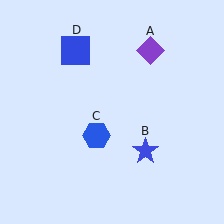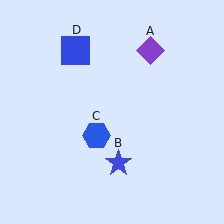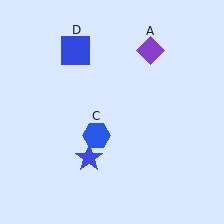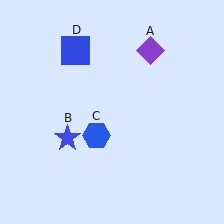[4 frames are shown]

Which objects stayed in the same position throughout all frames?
Purple diamond (object A) and blue hexagon (object C) and blue square (object D) remained stationary.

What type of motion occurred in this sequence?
The blue star (object B) rotated clockwise around the center of the scene.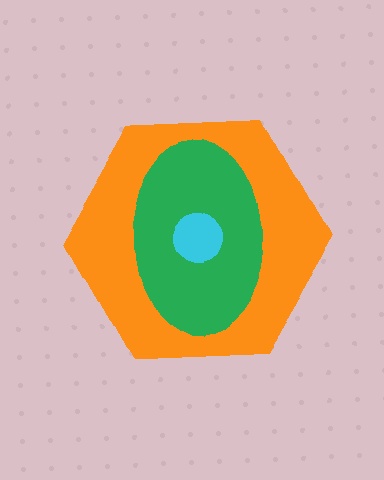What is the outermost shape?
The orange hexagon.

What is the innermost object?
The cyan circle.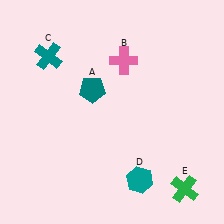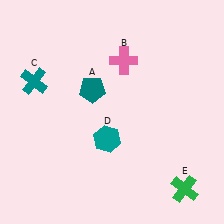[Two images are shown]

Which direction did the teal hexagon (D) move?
The teal hexagon (D) moved up.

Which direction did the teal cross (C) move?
The teal cross (C) moved down.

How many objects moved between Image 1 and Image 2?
2 objects moved between the two images.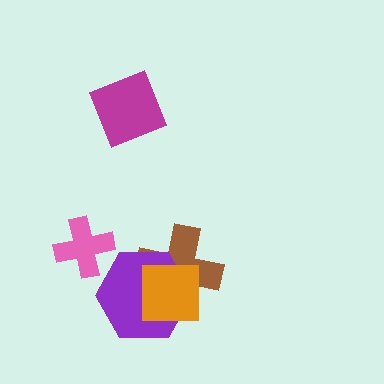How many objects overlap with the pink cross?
0 objects overlap with the pink cross.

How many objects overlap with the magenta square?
0 objects overlap with the magenta square.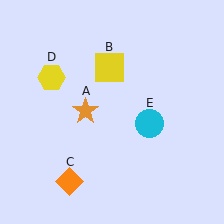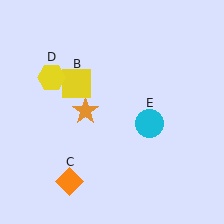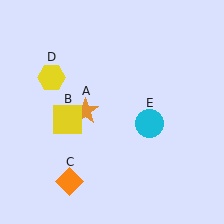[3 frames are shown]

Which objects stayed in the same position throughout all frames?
Orange star (object A) and orange diamond (object C) and yellow hexagon (object D) and cyan circle (object E) remained stationary.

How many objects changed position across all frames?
1 object changed position: yellow square (object B).